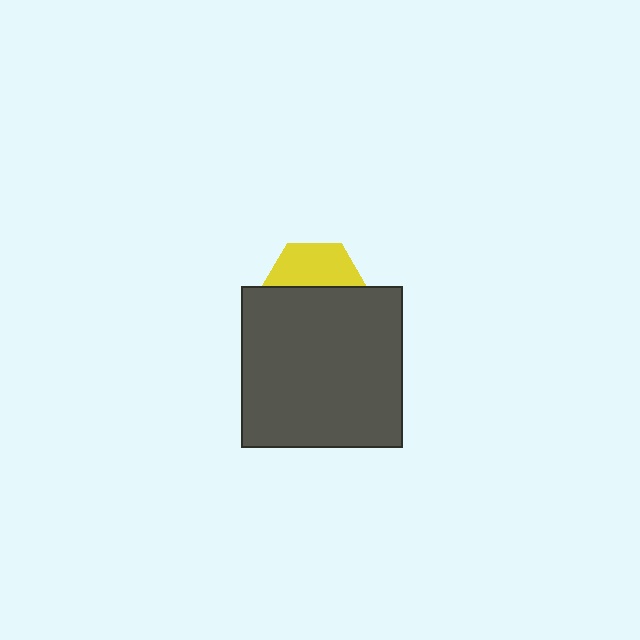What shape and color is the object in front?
The object in front is a dark gray square.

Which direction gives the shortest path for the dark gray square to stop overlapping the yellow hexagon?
Moving down gives the shortest separation.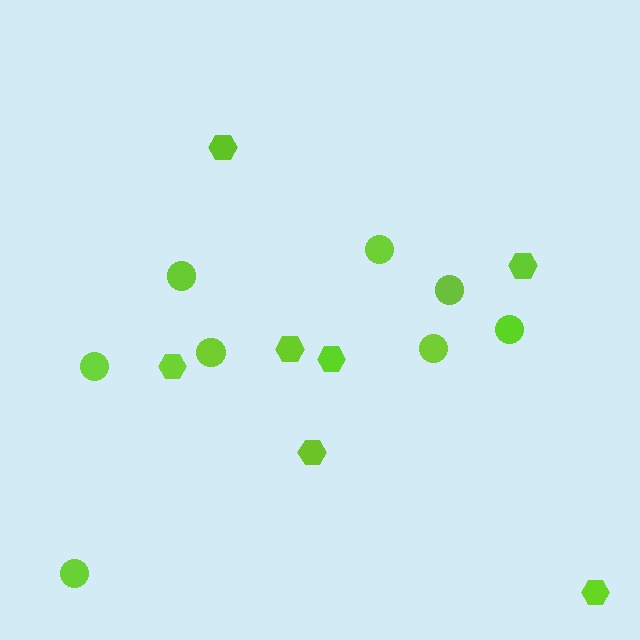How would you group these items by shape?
There are 2 groups: one group of circles (8) and one group of hexagons (7).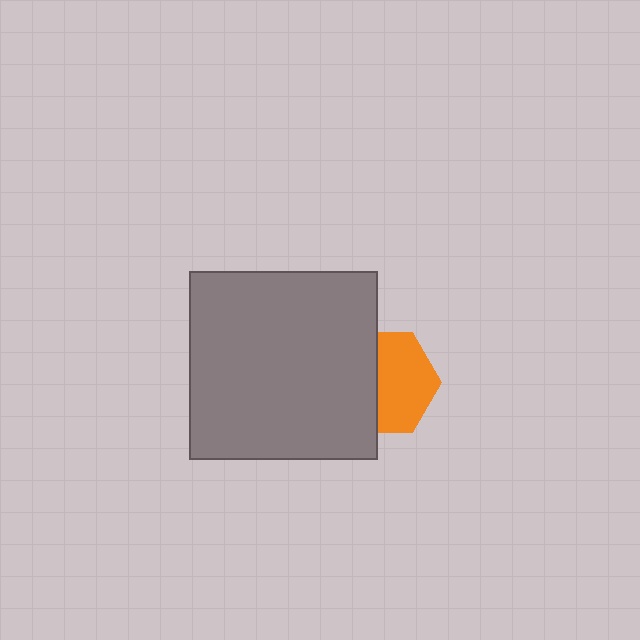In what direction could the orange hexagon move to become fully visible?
The orange hexagon could move right. That would shift it out from behind the gray square entirely.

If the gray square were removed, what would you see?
You would see the complete orange hexagon.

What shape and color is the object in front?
The object in front is a gray square.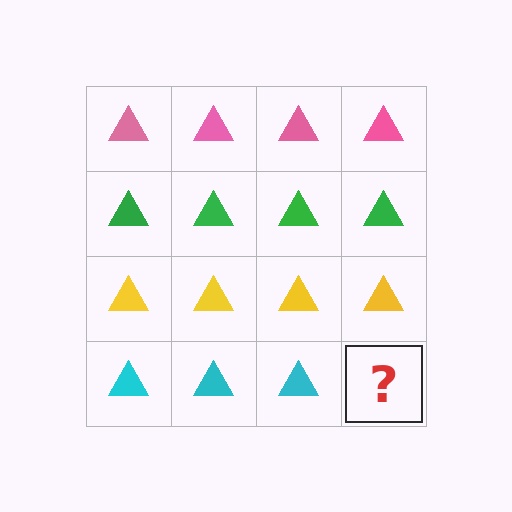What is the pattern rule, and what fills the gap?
The rule is that each row has a consistent color. The gap should be filled with a cyan triangle.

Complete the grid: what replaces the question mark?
The question mark should be replaced with a cyan triangle.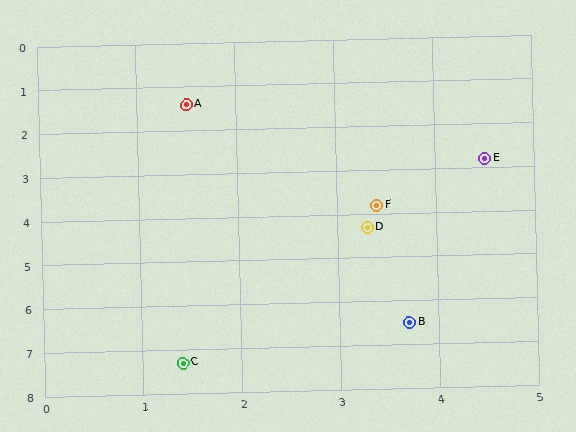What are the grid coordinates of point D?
Point D is at approximately (3.3, 4.3).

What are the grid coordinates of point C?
Point C is at approximately (1.4, 7.3).